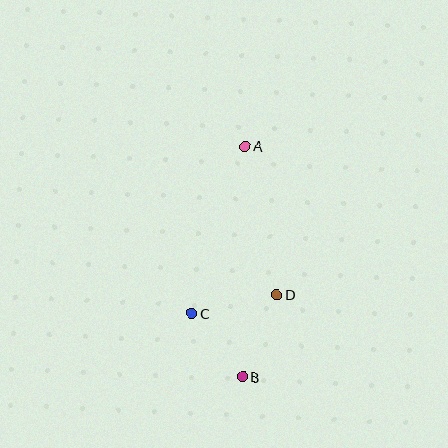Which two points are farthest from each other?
Points A and B are farthest from each other.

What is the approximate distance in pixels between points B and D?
The distance between B and D is approximately 89 pixels.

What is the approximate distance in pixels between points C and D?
The distance between C and D is approximately 87 pixels.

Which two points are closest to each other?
Points B and C are closest to each other.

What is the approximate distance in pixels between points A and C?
The distance between A and C is approximately 176 pixels.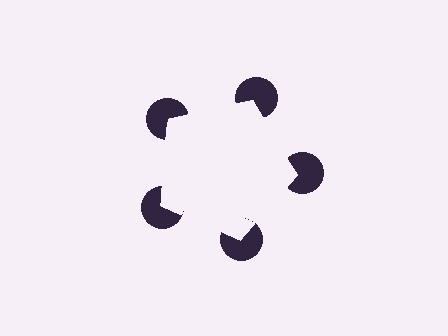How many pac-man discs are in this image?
There are 5 — one at each vertex of the illusory pentagon.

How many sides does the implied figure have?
5 sides.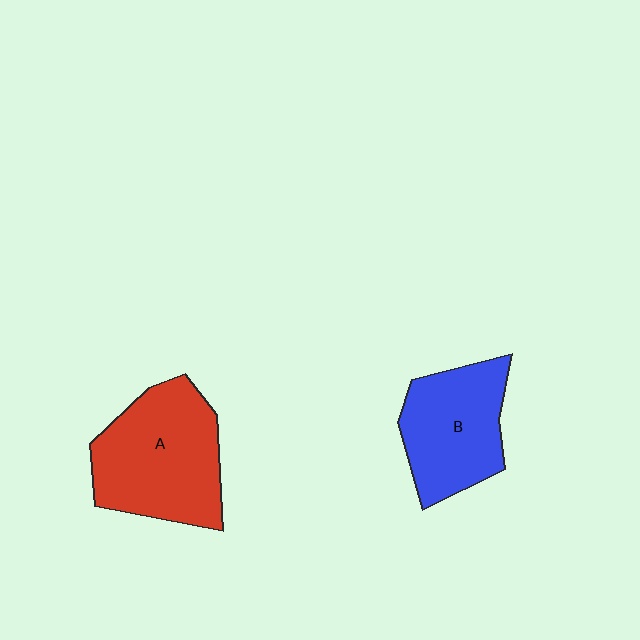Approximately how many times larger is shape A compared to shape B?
Approximately 1.3 times.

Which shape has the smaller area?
Shape B (blue).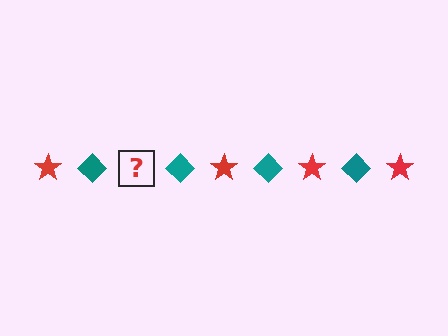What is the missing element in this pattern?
The missing element is a red star.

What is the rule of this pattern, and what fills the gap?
The rule is that the pattern alternates between red star and teal diamond. The gap should be filled with a red star.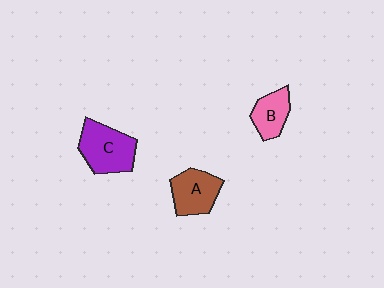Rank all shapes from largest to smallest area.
From largest to smallest: C (purple), A (brown), B (pink).